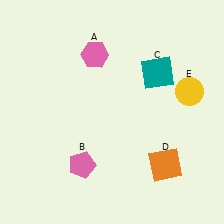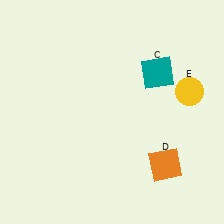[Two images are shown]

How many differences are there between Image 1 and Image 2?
There are 2 differences between the two images.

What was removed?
The pink hexagon (A), the pink pentagon (B) were removed in Image 2.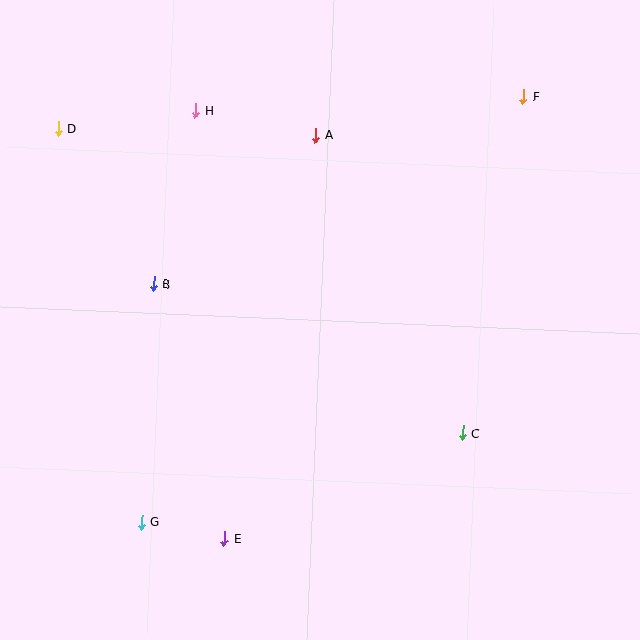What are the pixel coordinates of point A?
Point A is at (316, 135).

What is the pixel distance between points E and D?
The distance between E and D is 443 pixels.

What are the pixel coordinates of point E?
Point E is at (224, 539).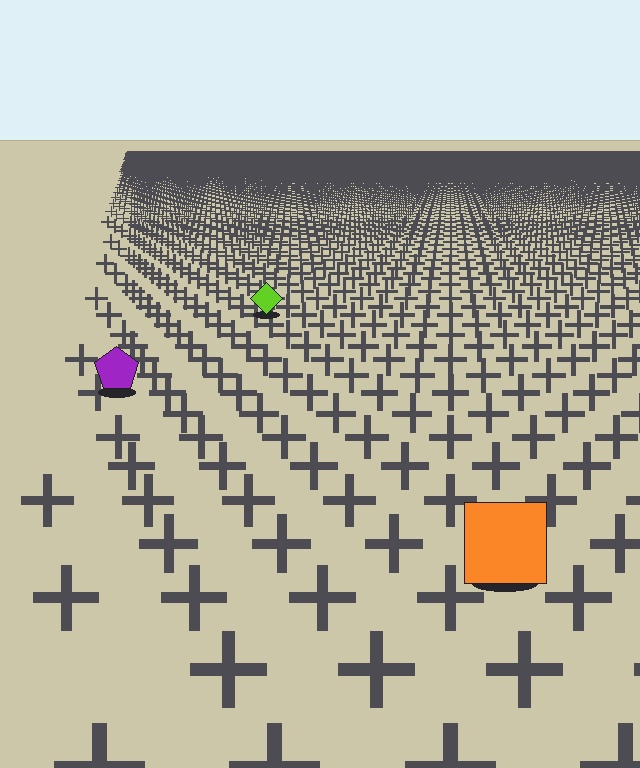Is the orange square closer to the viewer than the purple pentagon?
Yes. The orange square is closer — you can tell from the texture gradient: the ground texture is coarser near it.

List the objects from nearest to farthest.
From nearest to farthest: the orange square, the purple pentagon, the lime diamond.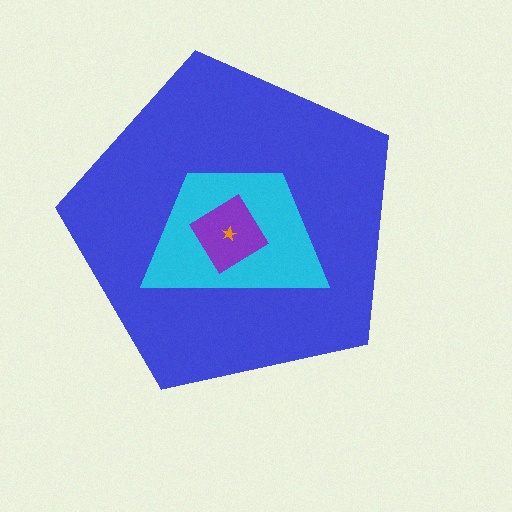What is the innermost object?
The orange star.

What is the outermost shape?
The blue pentagon.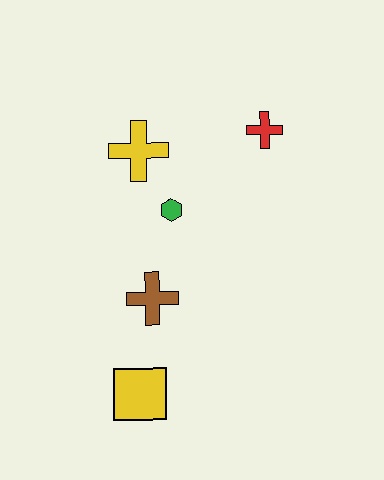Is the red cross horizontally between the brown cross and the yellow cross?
No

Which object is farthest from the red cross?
The yellow square is farthest from the red cross.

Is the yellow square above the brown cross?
No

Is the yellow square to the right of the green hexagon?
No